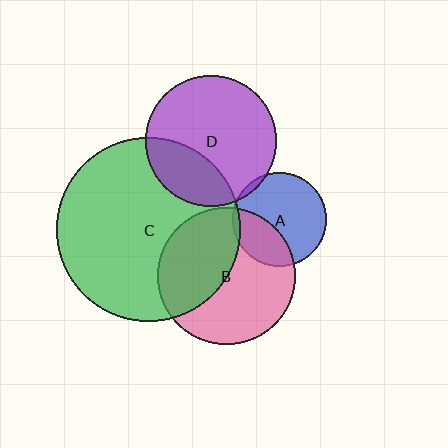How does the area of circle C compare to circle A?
Approximately 3.8 times.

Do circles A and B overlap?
Yes.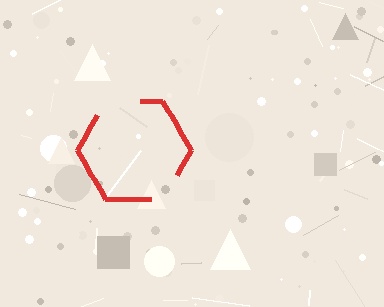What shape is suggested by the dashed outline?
The dashed outline suggests a hexagon.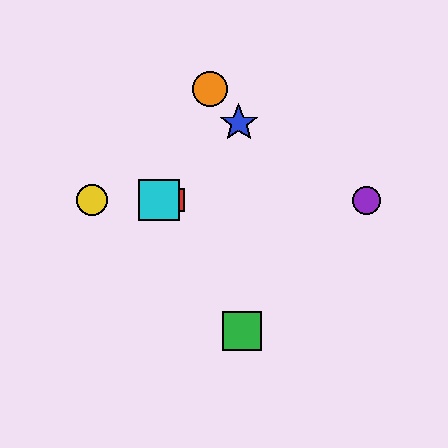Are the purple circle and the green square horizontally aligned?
No, the purple circle is at y≈200 and the green square is at y≈331.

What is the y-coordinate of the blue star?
The blue star is at y≈123.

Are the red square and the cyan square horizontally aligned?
Yes, both are at y≈200.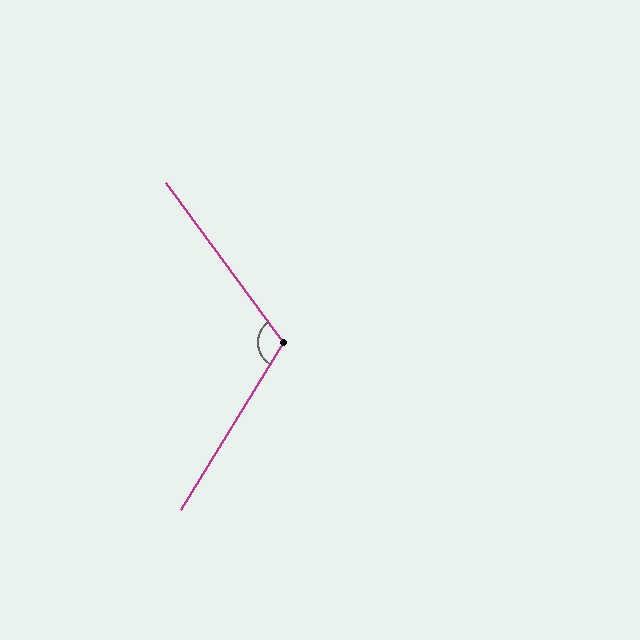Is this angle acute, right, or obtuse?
It is obtuse.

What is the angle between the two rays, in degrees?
Approximately 112 degrees.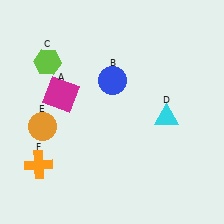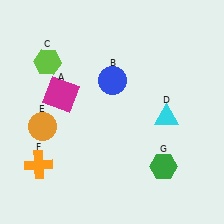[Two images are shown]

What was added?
A green hexagon (G) was added in Image 2.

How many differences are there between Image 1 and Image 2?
There is 1 difference between the two images.